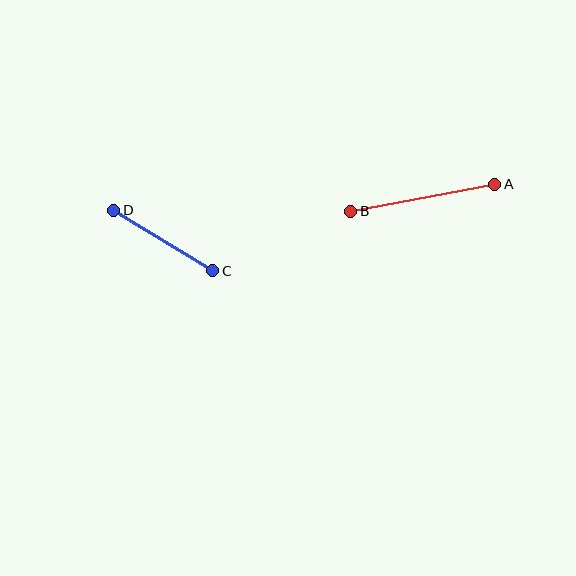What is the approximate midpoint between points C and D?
The midpoint is at approximately (163, 241) pixels.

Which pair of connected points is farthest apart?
Points A and B are farthest apart.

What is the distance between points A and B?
The distance is approximately 146 pixels.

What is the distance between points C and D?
The distance is approximately 116 pixels.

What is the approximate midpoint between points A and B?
The midpoint is at approximately (423, 198) pixels.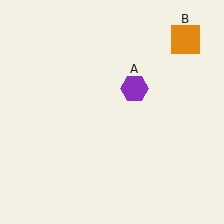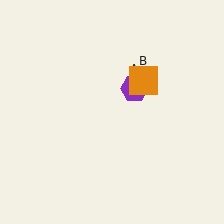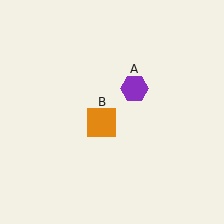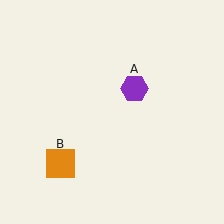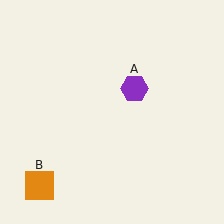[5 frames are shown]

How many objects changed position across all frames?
1 object changed position: orange square (object B).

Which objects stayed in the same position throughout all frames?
Purple hexagon (object A) remained stationary.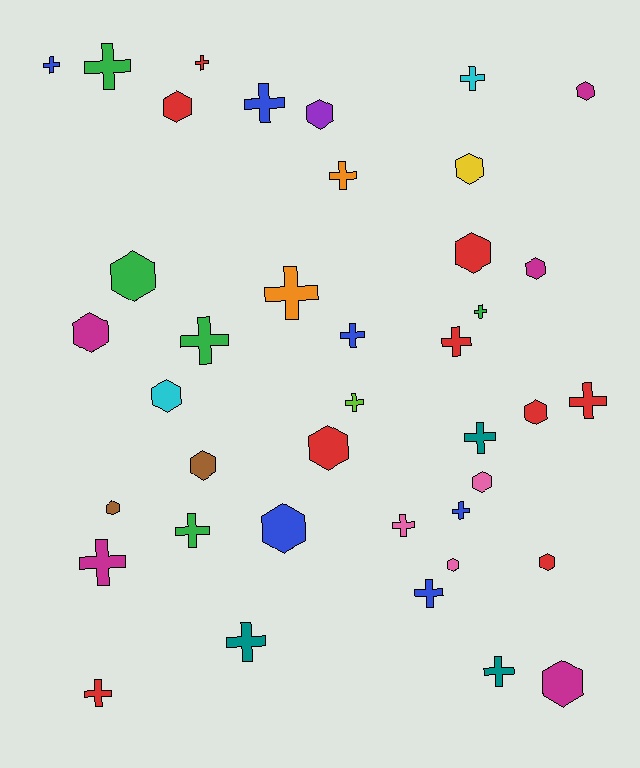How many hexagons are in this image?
There are 18 hexagons.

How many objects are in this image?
There are 40 objects.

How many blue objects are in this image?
There are 6 blue objects.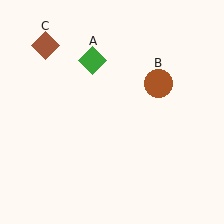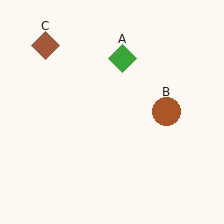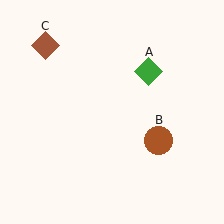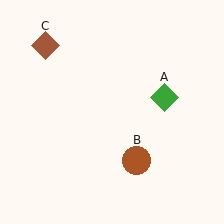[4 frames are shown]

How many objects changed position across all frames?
2 objects changed position: green diamond (object A), brown circle (object B).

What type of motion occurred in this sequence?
The green diamond (object A), brown circle (object B) rotated clockwise around the center of the scene.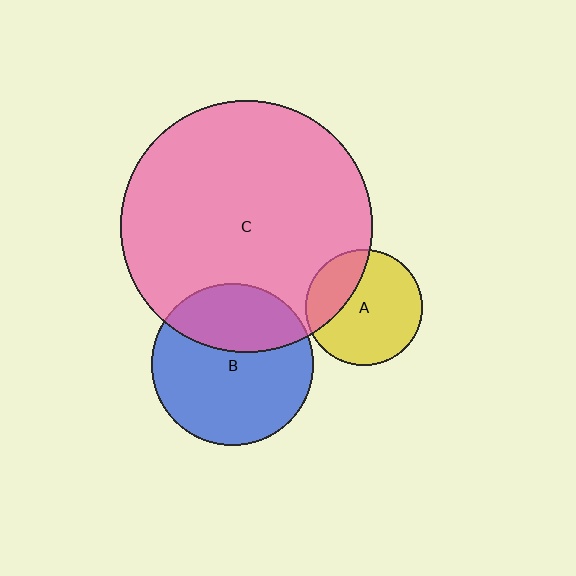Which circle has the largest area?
Circle C (pink).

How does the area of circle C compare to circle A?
Approximately 4.7 times.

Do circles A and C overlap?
Yes.